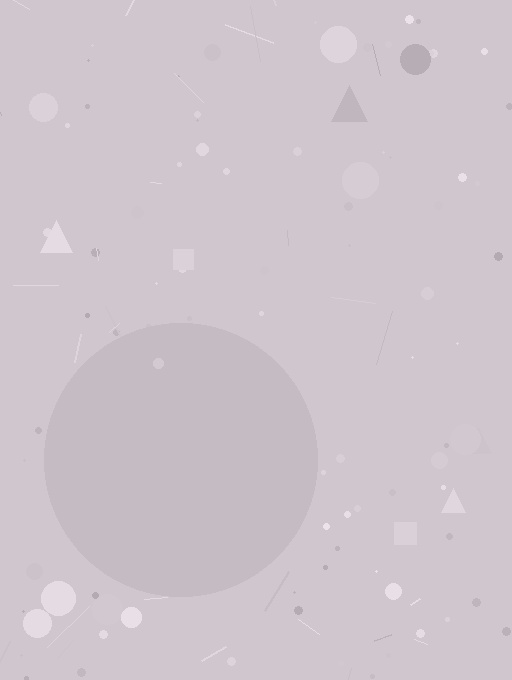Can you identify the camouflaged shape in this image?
The camouflaged shape is a circle.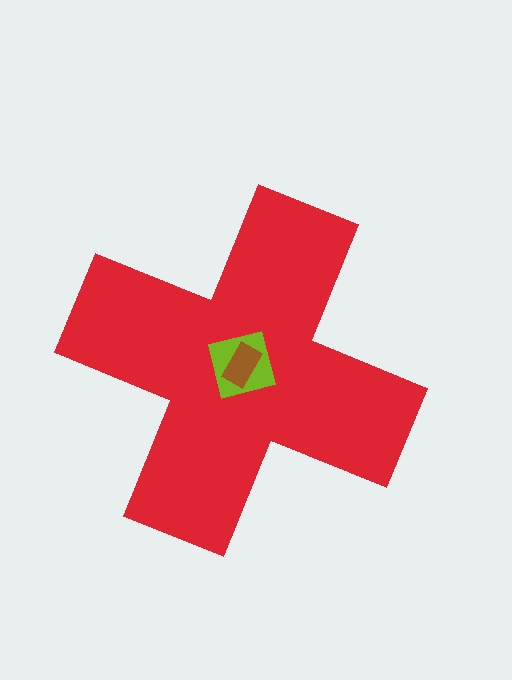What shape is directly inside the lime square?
The brown rectangle.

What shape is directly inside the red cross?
The lime square.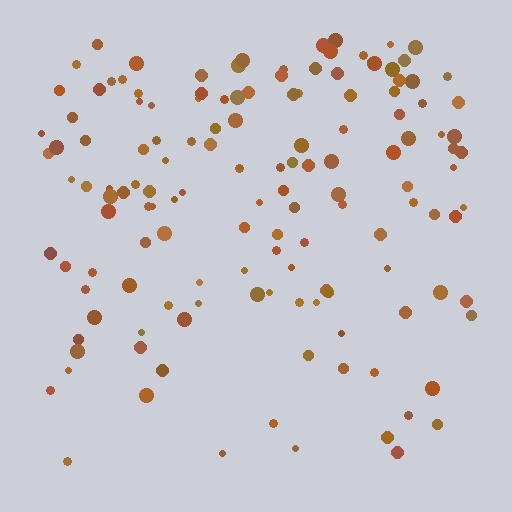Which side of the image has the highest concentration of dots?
The top.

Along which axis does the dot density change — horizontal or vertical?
Vertical.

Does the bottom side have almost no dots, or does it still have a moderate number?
Still a moderate number, just noticeably fewer than the top.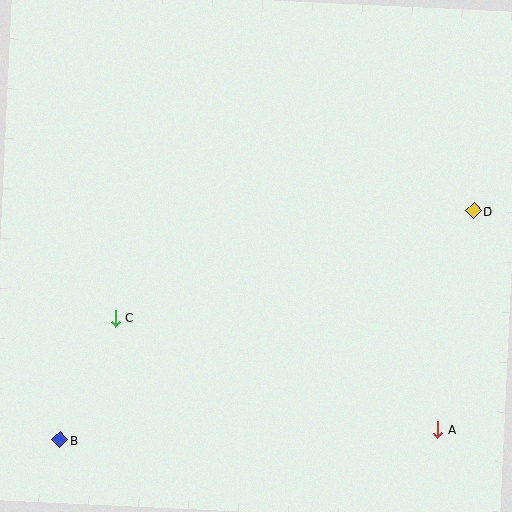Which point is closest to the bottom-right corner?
Point A is closest to the bottom-right corner.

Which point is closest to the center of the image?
Point C at (115, 318) is closest to the center.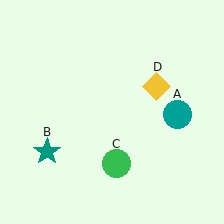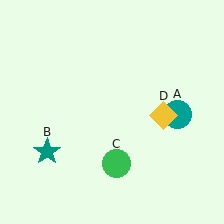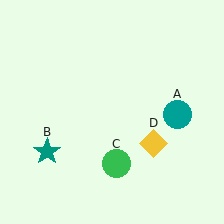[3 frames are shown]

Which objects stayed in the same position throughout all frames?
Teal circle (object A) and teal star (object B) and green circle (object C) remained stationary.